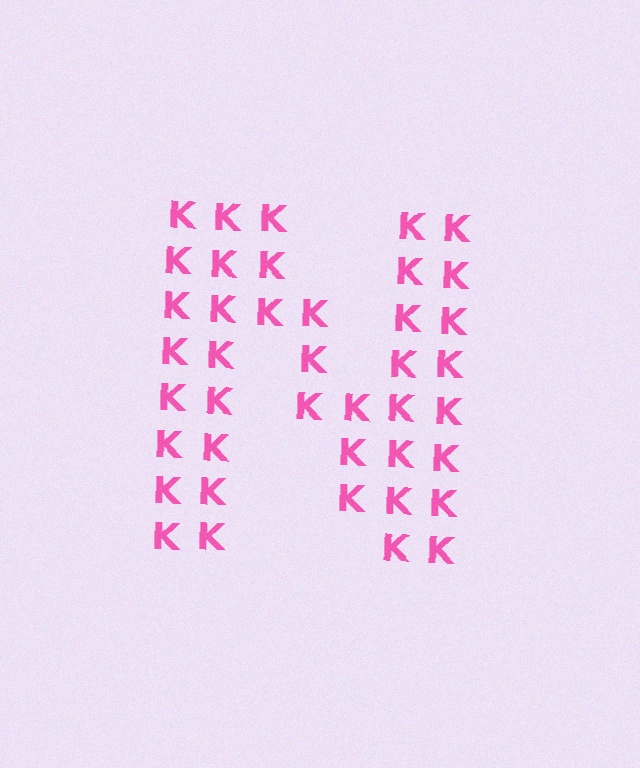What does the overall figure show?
The overall figure shows the letter N.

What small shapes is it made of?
It is made of small letter K's.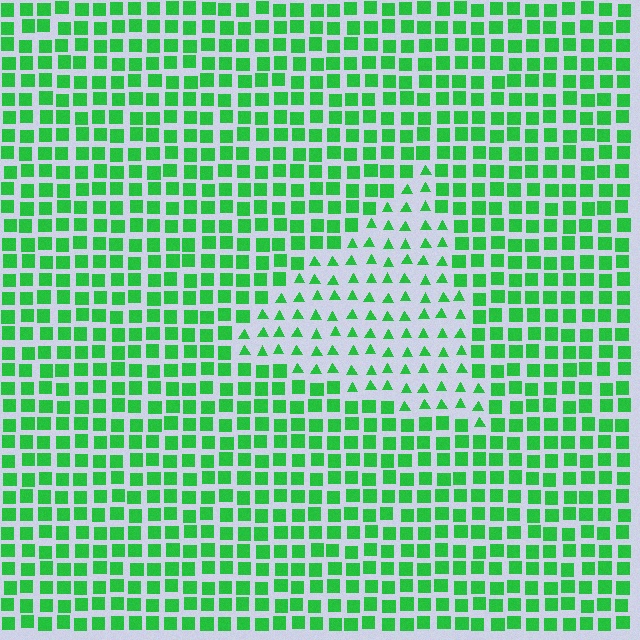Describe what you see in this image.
The image is filled with small green elements arranged in a uniform grid. A triangle-shaped region contains triangles, while the surrounding area contains squares. The boundary is defined purely by the change in element shape.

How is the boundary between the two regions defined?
The boundary is defined by a change in element shape: triangles inside vs. squares outside. All elements share the same color and spacing.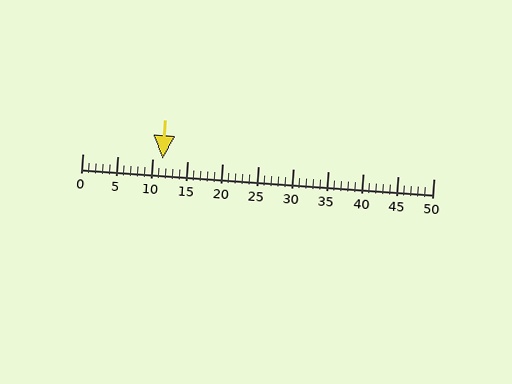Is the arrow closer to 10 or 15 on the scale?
The arrow is closer to 10.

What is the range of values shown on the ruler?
The ruler shows values from 0 to 50.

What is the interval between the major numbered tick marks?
The major tick marks are spaced 5 units apart.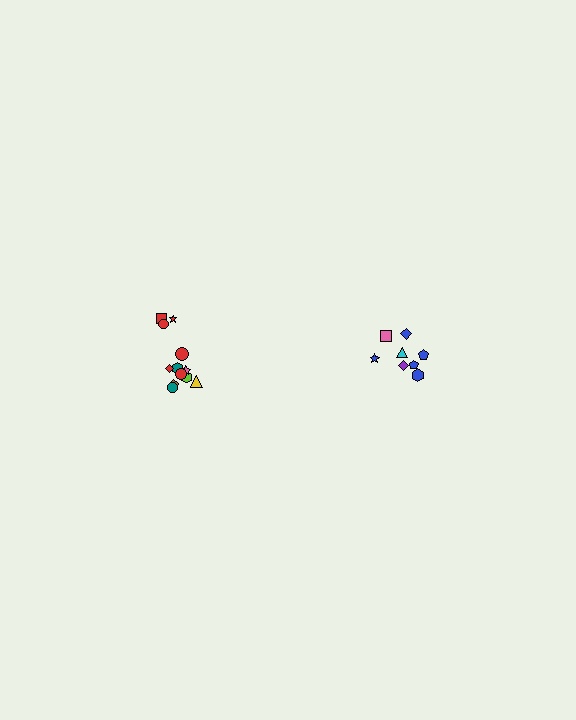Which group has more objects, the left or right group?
The left group.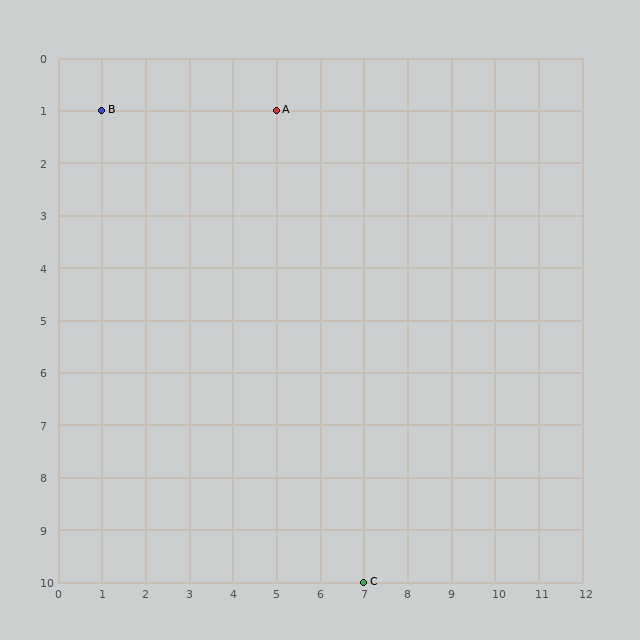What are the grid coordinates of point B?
Point B is at grid coordinates (1, 1).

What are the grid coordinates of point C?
Point C is at grid coordinates (7, 10).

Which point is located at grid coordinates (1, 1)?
Point B is at (1, 1).